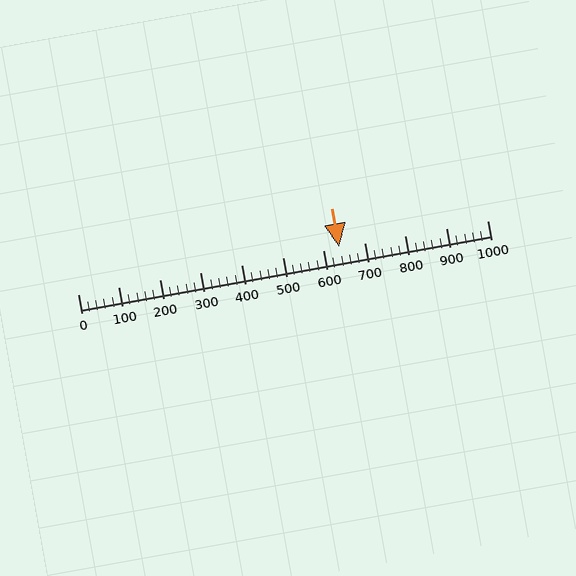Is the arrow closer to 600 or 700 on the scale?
The arrow is closer to 600.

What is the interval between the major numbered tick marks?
The major tick marks are spaced 100 units apart.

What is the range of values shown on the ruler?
The ruler shows values from 0 to 1000.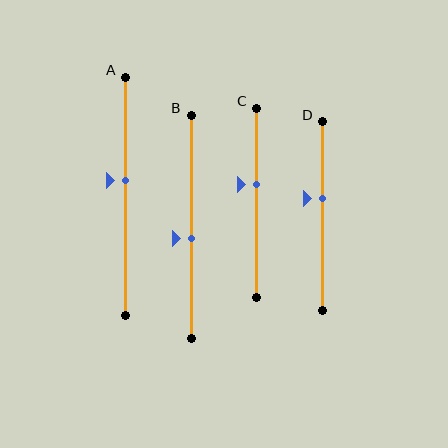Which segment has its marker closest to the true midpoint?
Segment B has its marker closest to the true midpoint.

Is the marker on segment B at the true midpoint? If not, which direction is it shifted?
No, the marker on segment B is shifted downward by about 5% of the segment length.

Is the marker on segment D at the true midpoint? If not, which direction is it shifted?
No, the marker on segment D is shifted upward by about 9% of the segment length.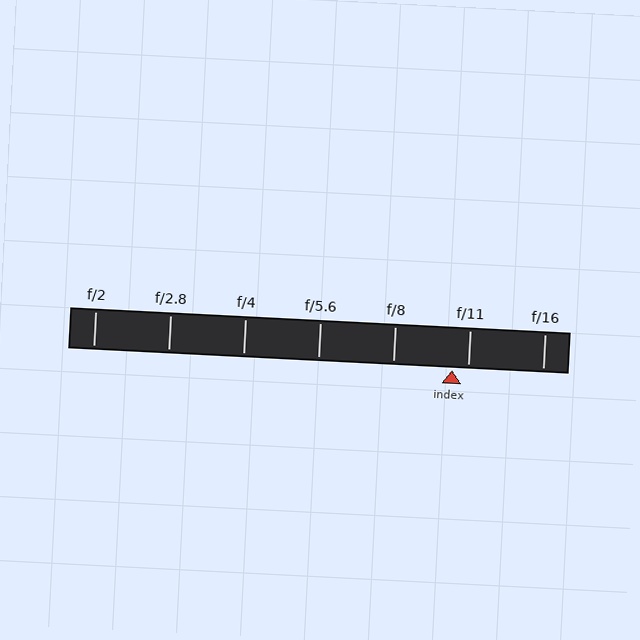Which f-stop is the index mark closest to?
The index mark is closest to f/11.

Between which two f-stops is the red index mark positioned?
The index mark is between f/8 and f/11.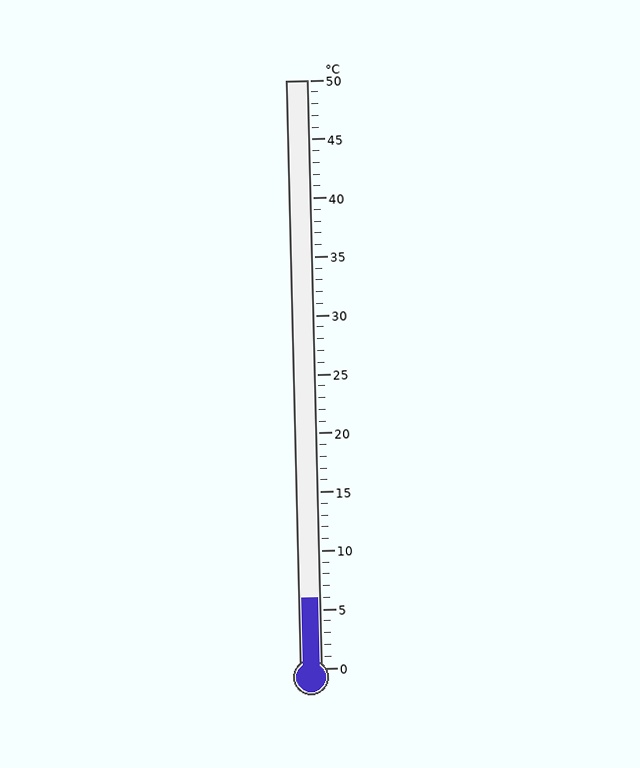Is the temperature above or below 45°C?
The temperature is below 45°C.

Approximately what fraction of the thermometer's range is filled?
The thermometer is filled to approximately 10% of its range.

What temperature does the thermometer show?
The thermometer shows approximately 6°C.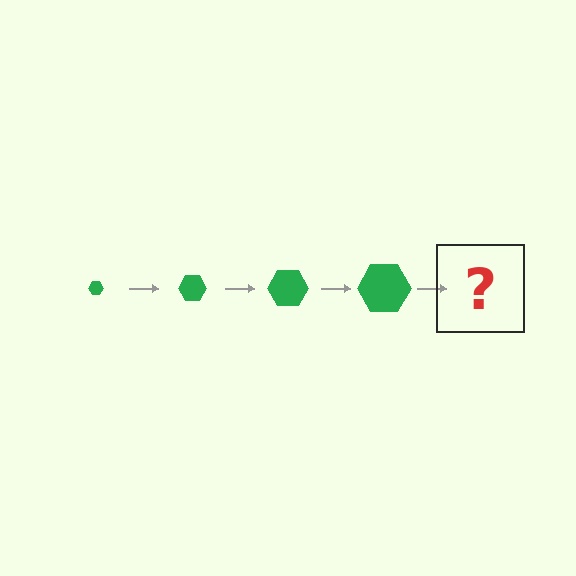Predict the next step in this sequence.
The next step is a green hexagon, larger than the previous one.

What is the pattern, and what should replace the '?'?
The pattern is that the hexagon gets progressively larger each step. The '?' should be a green hexagon, larger than the previous one.